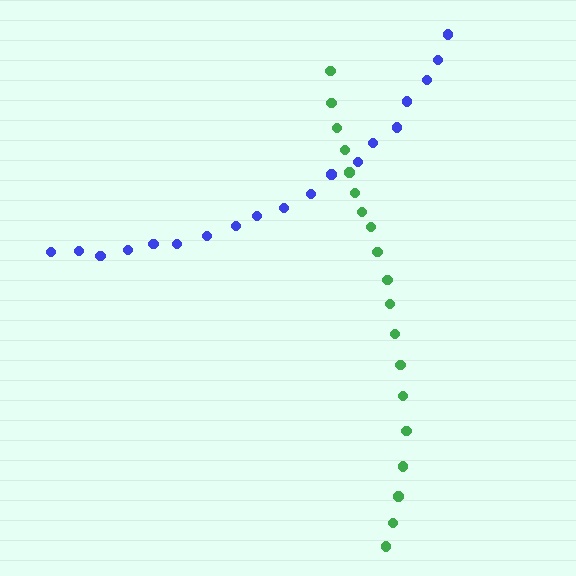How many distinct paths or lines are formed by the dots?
There are 2 distinct paths.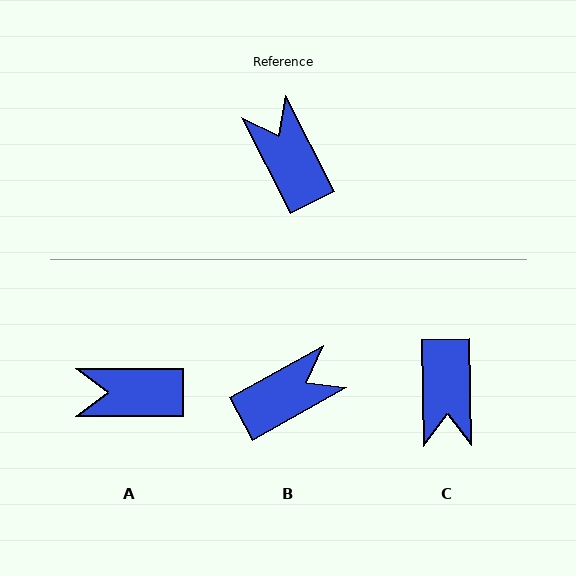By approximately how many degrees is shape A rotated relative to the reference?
Approximately 63 degrees counter-clockwise.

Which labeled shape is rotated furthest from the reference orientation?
C, about 154 degrees away.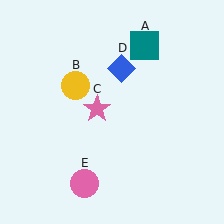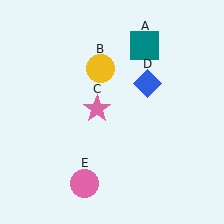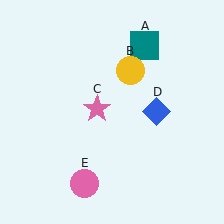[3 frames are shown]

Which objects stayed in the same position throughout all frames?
Teal square (object A) and pink star (object C) and pink circle (object E) remained stationary.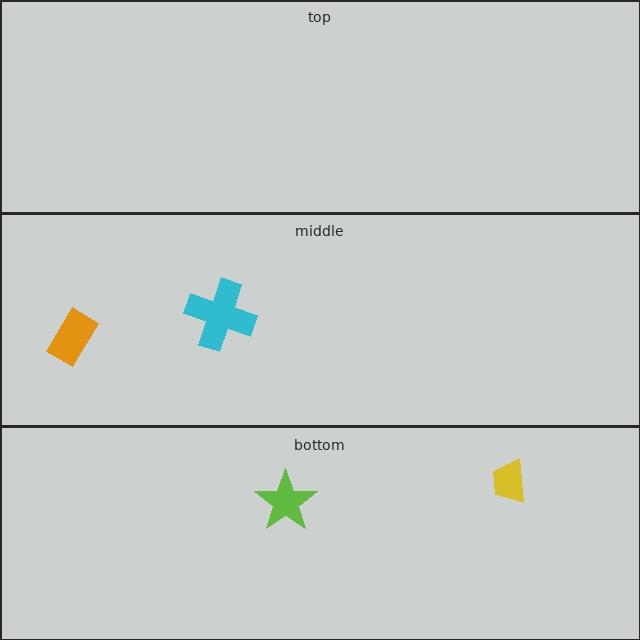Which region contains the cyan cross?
The middle region.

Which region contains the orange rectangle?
The middle region.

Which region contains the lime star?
The bottom region.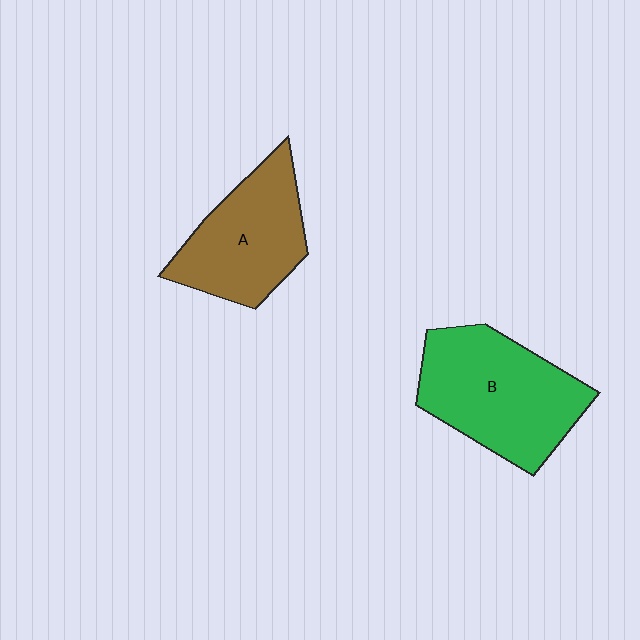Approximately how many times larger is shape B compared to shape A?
Approximately 1.3 times.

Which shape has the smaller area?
Shape A (brown).